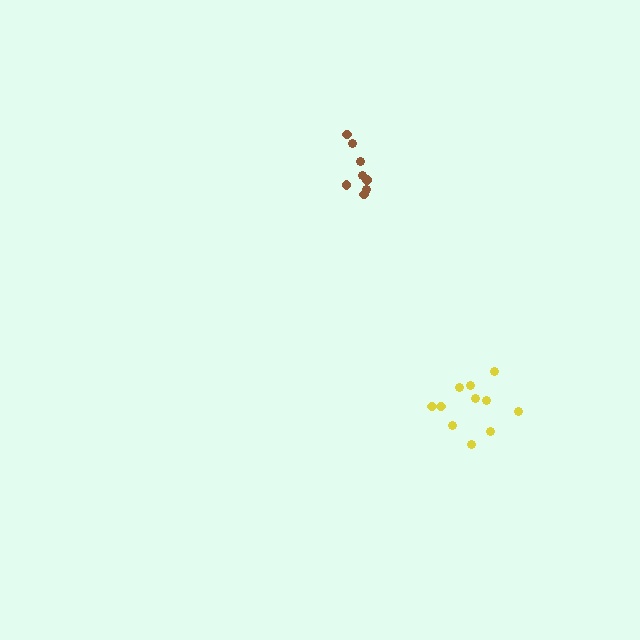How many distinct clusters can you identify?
There are 2 distinct clusters.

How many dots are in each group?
Group 1: 11 dots, Group 2: 8 dots (19 total).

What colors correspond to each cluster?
The clusters are colored: yellow, brown.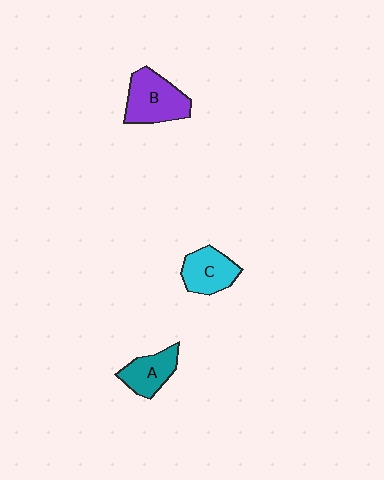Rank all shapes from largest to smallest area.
From largest to smallest: B (purple), C (cyan), A (teal).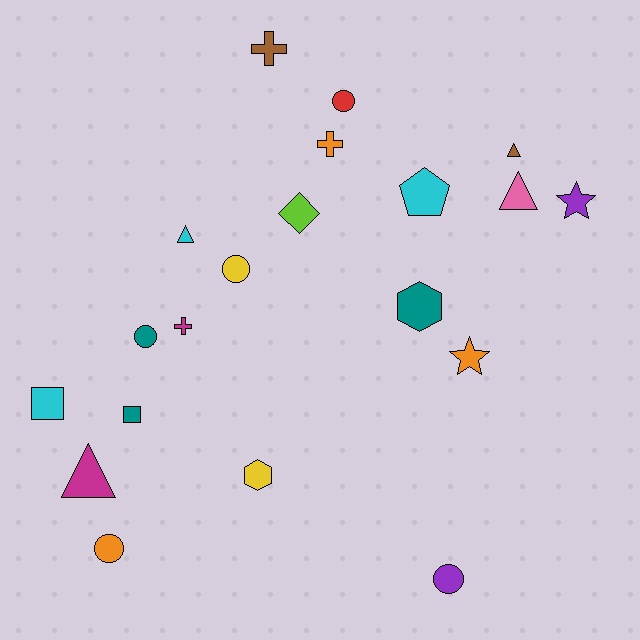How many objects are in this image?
There are 20 objects.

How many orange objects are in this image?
There are 3 orange objects.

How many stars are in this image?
There are 2 stars.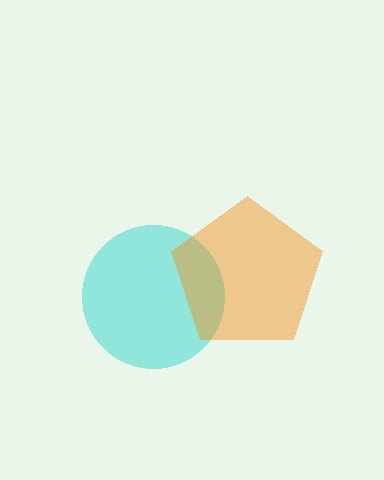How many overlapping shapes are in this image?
There are 2 overlapping shapes in the image.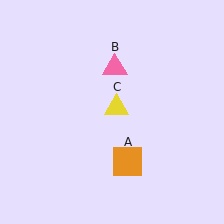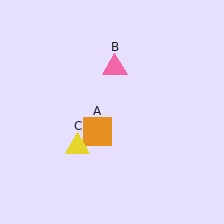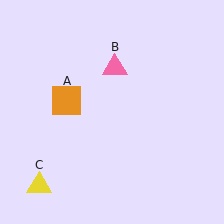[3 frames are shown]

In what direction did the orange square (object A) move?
The orange square (object A) moved up and to the left.